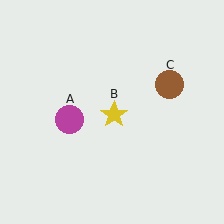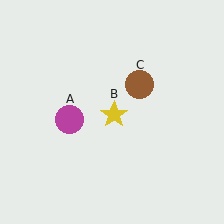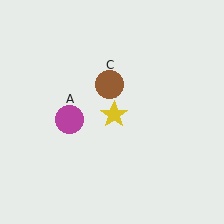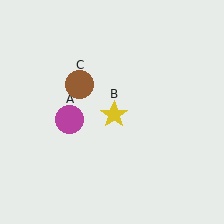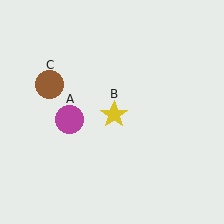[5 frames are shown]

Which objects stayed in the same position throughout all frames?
Magenta circle (object A) and yellow star (object B) remained stationary.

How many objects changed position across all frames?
1 object changed position: brown circle (object C).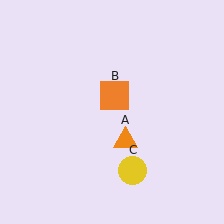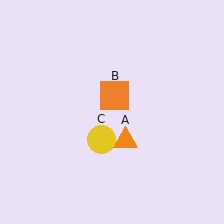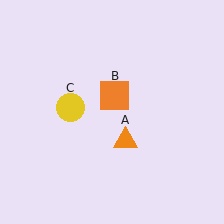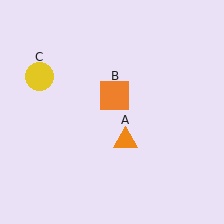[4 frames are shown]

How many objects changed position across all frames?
1 object changed position: yellow circle (object C).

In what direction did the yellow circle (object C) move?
The yellow circle (object C) moved up and to the left.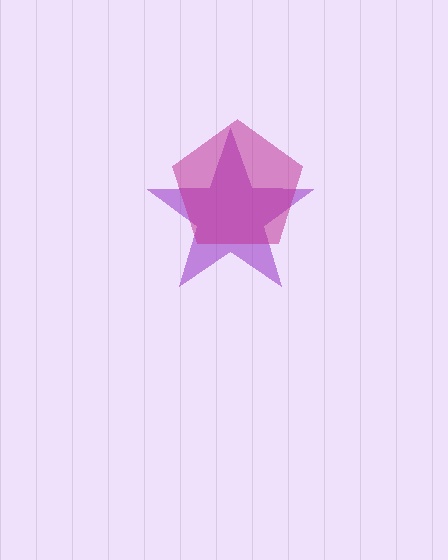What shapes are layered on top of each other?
The layered shapes are: a purple star, a magenta pentagon.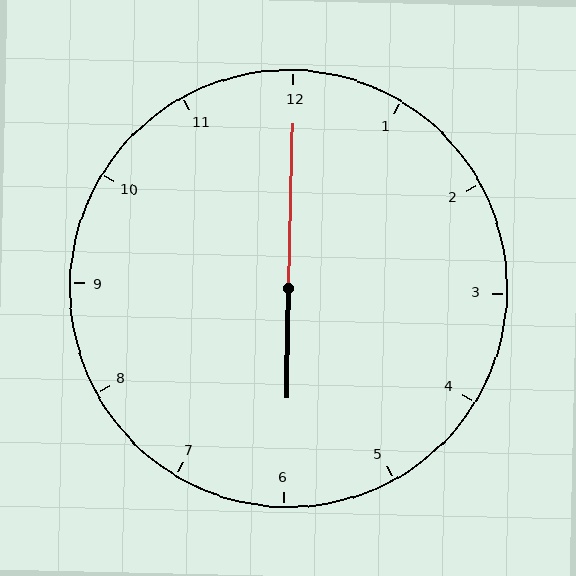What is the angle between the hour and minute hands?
Approximately 180 degrees.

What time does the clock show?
6:00.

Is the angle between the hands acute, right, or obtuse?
It is obtuse.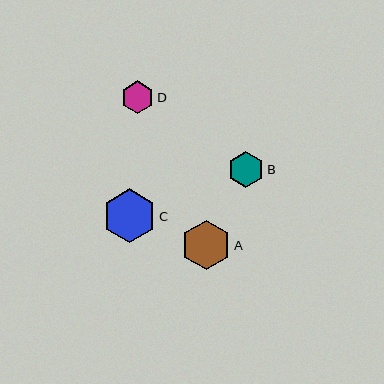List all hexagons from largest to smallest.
From largest to smallest: C, A, B, D.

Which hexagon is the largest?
Hexagon C is the largest with a size of approximately 54 pixels.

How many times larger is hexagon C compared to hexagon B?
Hexagon C is approximately 1.5 times the size of hexagon B.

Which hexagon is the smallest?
Hexagon D is the smallest with a size of approximately 33 pixels.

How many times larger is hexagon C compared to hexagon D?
Hexagon C is approximately 1.6 times the size of hexagon D.